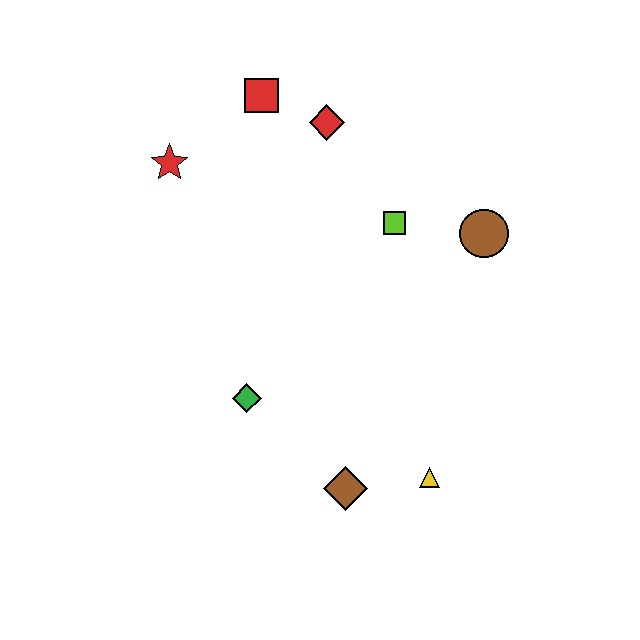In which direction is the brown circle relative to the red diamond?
The brown circle is to the right of the red diamond.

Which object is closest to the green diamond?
The brown diamond is closest to the green diamond.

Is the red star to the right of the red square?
No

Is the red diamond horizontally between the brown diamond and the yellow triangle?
No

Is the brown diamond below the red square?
Yes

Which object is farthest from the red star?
The yellow triangle is farthest from the red star.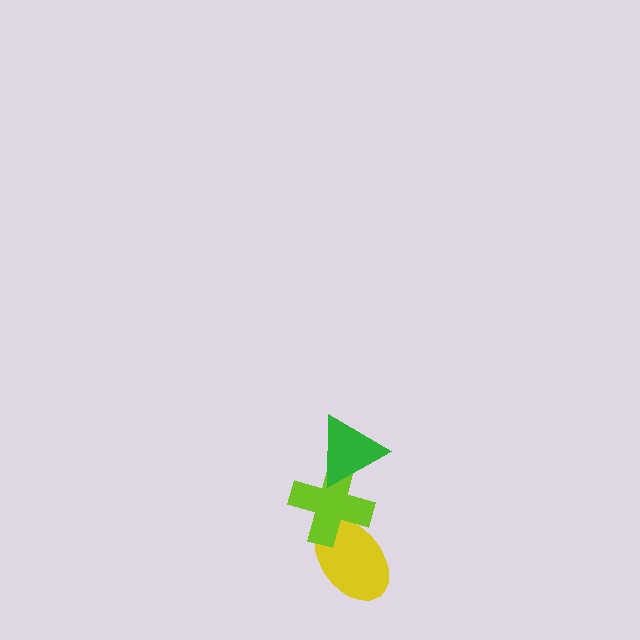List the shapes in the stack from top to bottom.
From top to bottom: the green triangle, the lime cross, the yellow ellipse.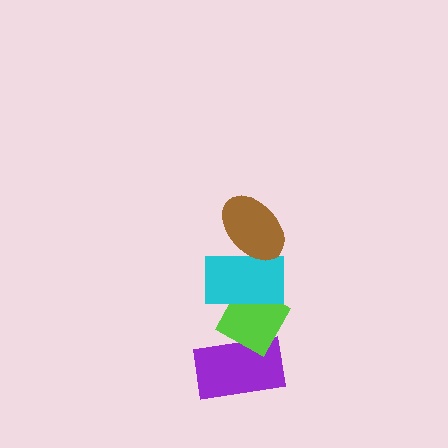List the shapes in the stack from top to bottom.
From top to bottom: the brown ellipse, the cyan rectangle, the lime diamond, the purple rectangle.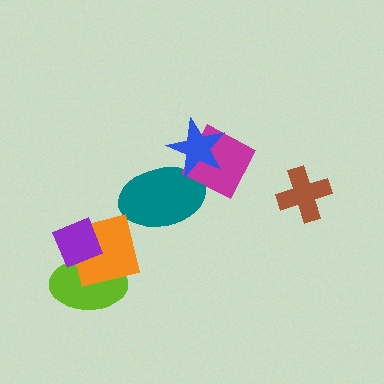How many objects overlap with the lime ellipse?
2 objects overlap with the lime ellipse.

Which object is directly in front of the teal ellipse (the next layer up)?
The magenta diamond is directly in front of the teal ellipse.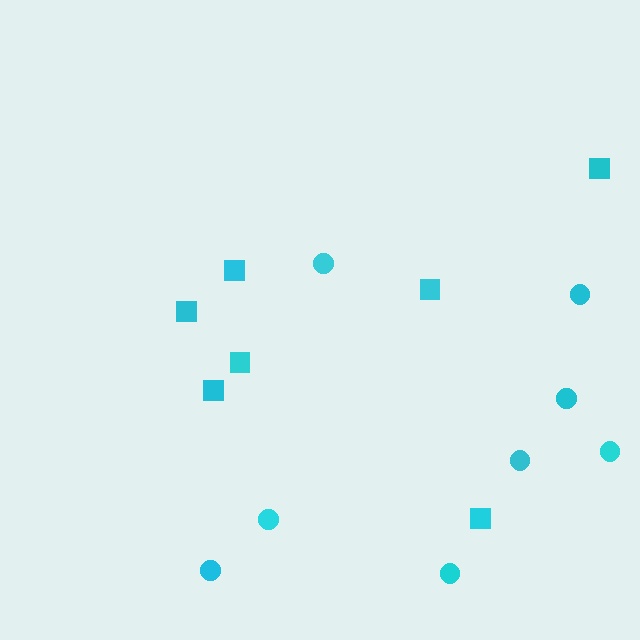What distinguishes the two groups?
There are 2 groups: one group of squares (7) and one group of circles (8).